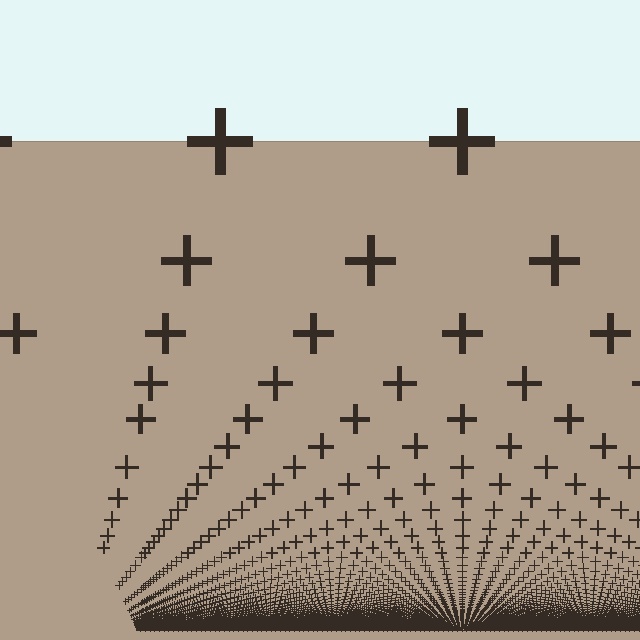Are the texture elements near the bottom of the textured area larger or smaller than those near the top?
Smaller. The gradient is inverted — elements near the bottom are smaller and denser.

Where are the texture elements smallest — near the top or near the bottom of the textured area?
Near the bottom.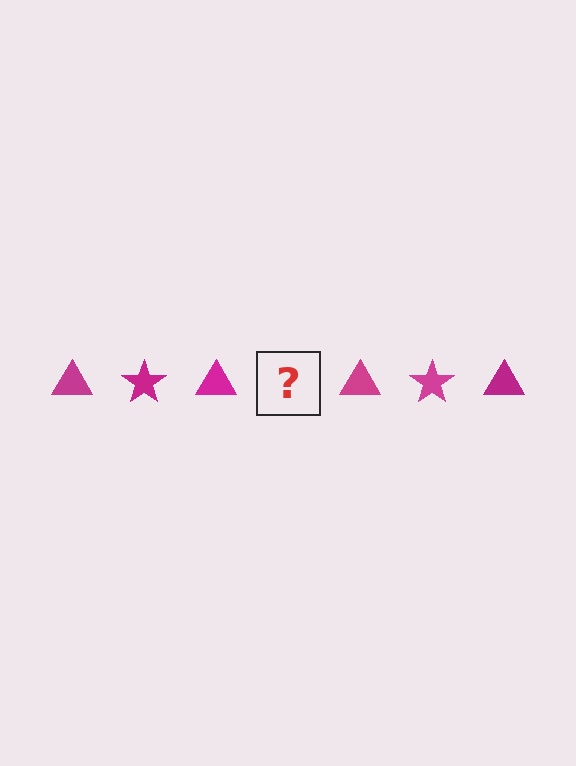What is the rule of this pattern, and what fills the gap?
The rule is that the pattern cycles through triangle, star shapes in magenta. The gap should be filled with a magenta star.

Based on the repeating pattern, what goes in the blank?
The blank should be a magenta star.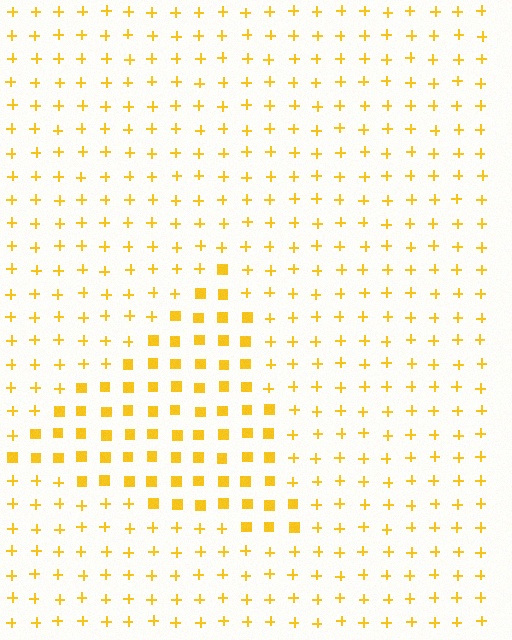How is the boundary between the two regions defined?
The boundary is defined by a change in element shape: squares inside vs. plus signs outside. All elements share the same color and spacing.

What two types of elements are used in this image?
The image uses squares inside the triangle region and plus signs outside it.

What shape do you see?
I see a triangle.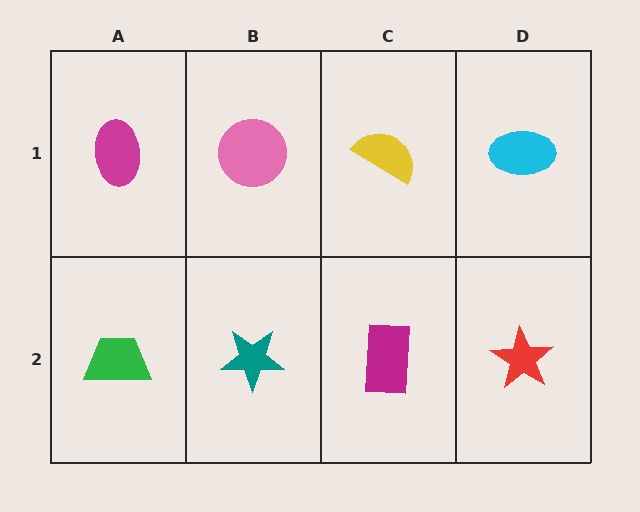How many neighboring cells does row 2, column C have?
3.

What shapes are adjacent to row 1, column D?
A red star (row 2, column D), a yellow semicircle (row 1, column C).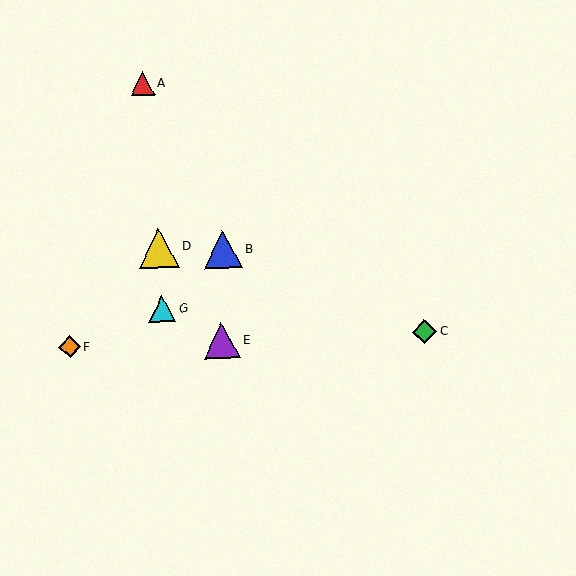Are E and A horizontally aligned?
No, E is at y≈340 and A is at y≈84.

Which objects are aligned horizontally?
Objects C, E, F are aligned horizontally.